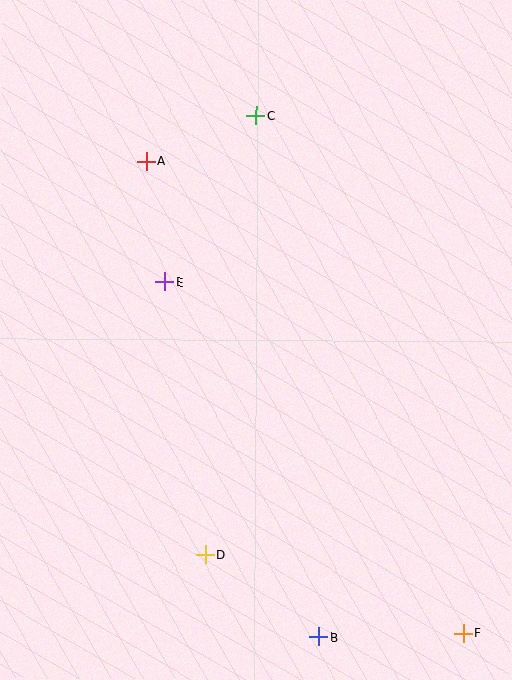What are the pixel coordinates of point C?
Point C is at (256, 116).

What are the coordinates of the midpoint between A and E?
The midpoint between A and E is at (156, 222).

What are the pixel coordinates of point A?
Point A is at (146, 161).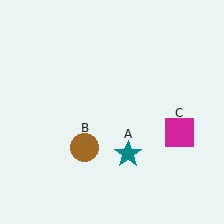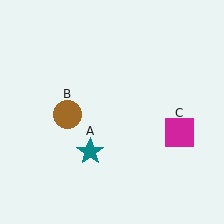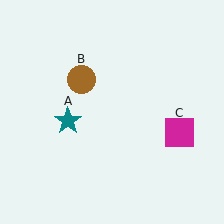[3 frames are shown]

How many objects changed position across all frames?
2 objects changed position: teal star (object A), brown circle (object B).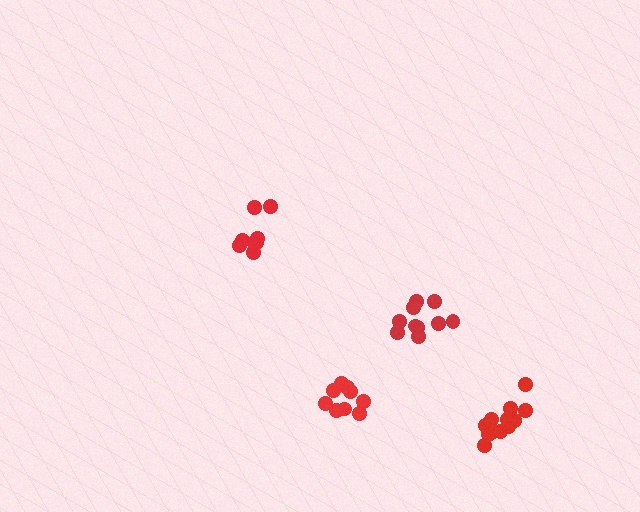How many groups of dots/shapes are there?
There are 4 groups.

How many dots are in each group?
Group 1: 9 dots, Group 2: 12 dots, Group 3: 10 dots, Group 4: 8 dots (39 total).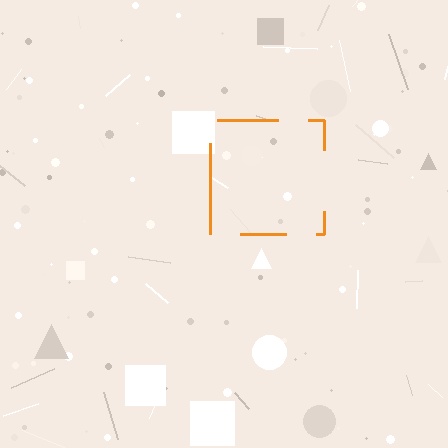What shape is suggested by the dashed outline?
The dashed outline suggests a square.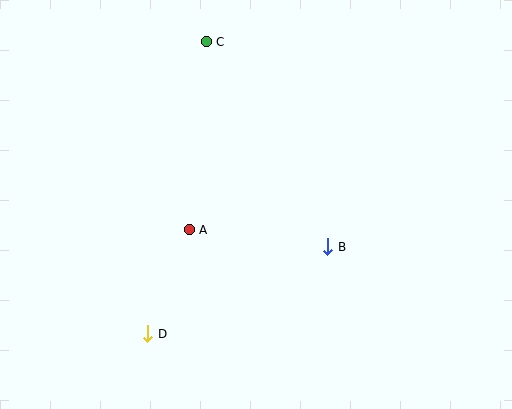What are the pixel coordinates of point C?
Point C is at (206, 42).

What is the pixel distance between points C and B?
The distance between C and B is 238 pixels.